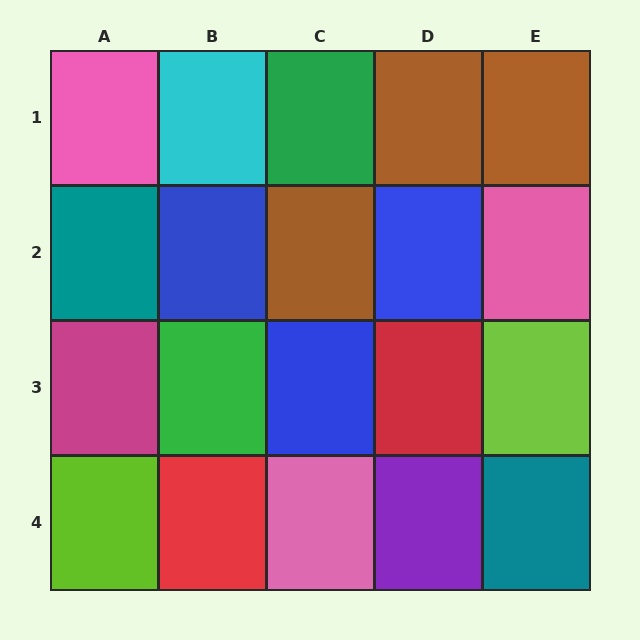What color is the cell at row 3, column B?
Green.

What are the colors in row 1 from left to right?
Pink, cyan, green, brown, brown.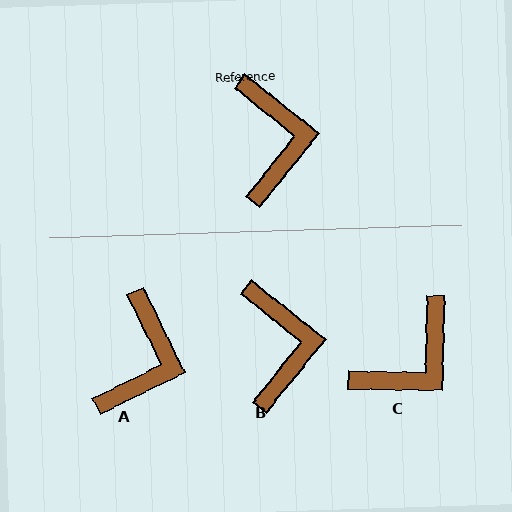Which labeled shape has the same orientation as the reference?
B.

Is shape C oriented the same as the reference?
No, it is off by about 52 degrees.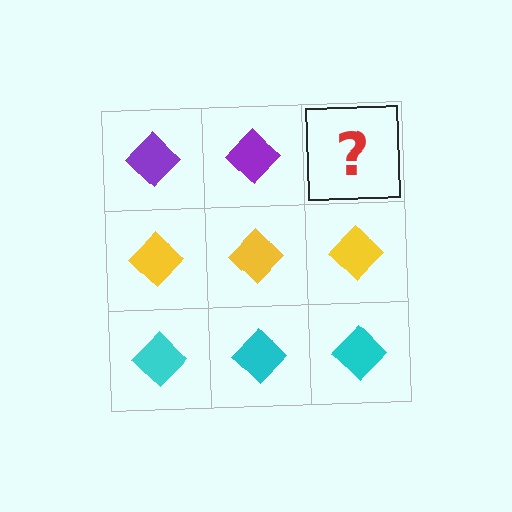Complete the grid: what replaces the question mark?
The question mark should be replaced with a purple diamond.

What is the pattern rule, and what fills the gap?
The rule is that each row has a consistent color. The gap should be filled with a purple diamond.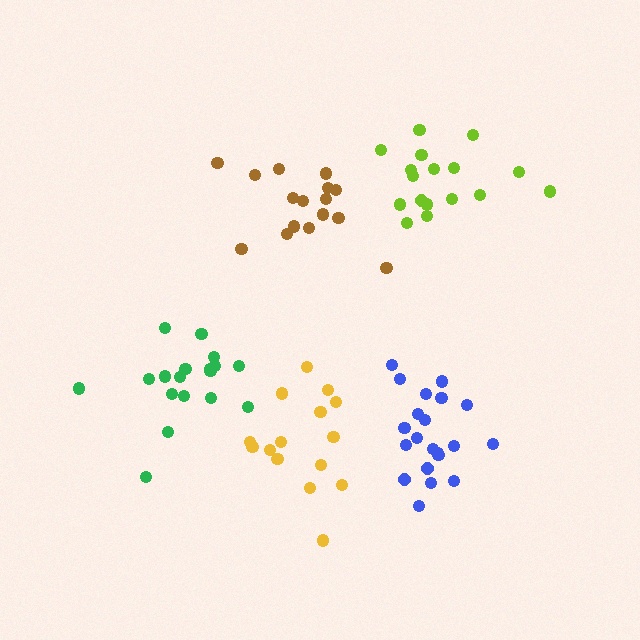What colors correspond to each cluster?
The clusters are colored: lime, brown, yellow, green, blue.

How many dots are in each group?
Group 1: 17 dots, Group 2: 16 dots, Group 3: 15 dots, Group 4: 18 dots, Group 5: 21 dots (87 total).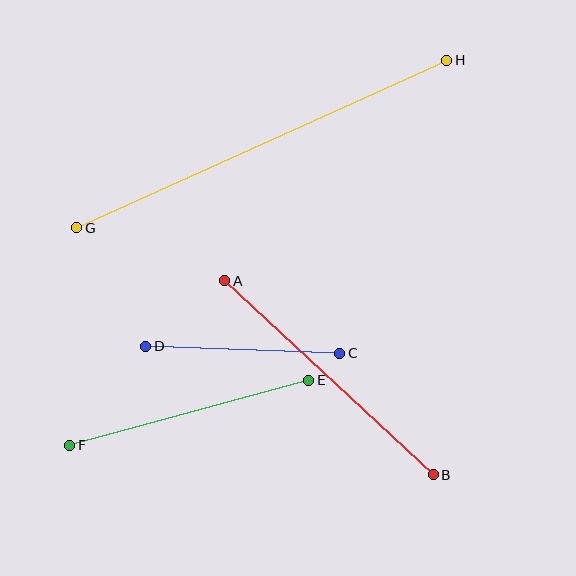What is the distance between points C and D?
The distance is approximately 194 pixels.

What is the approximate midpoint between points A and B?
The midpoint is at approximately (329, 378) pixels.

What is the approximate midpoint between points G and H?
The midpoint is at approximately (262, 144) pixels.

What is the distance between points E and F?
The distance is approximately 248 pixels.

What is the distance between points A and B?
The distance is approximately 285 pixels.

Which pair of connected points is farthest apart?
Points G and H are farthest apart.